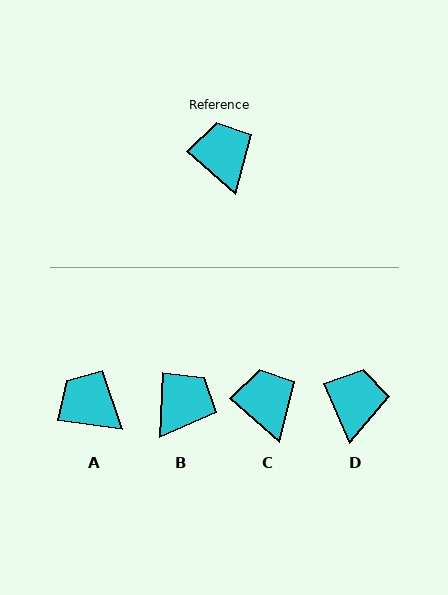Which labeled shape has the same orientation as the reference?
C.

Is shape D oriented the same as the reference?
No, it is off by about 26 degrees.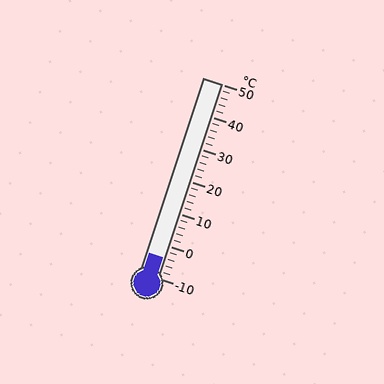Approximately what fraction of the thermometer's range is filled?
The thermometer is filled to approximately 10% of its range.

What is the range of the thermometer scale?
The thermometer scale ranges from -10°C to 50°C.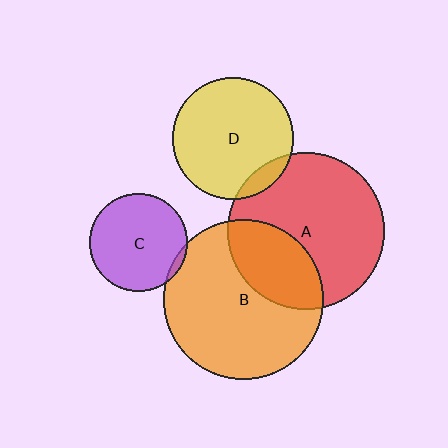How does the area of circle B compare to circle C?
Approximately 2.7 times.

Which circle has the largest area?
Circle B (orange).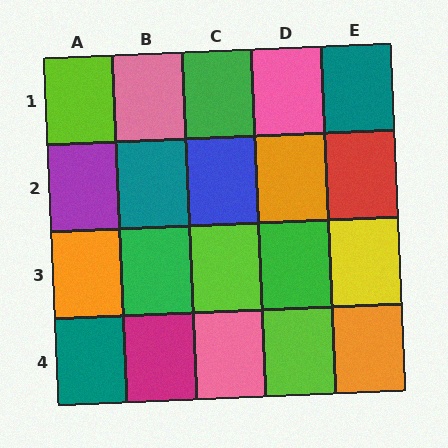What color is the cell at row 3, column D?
Green.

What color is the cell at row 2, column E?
Red.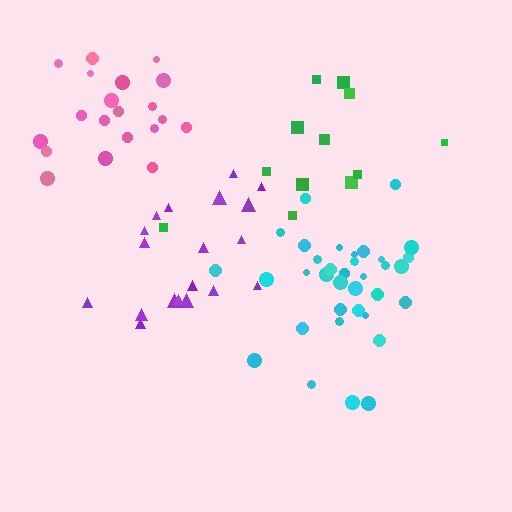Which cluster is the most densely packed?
Pink.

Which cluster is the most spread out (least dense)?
Green.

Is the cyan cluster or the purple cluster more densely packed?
Cyan.